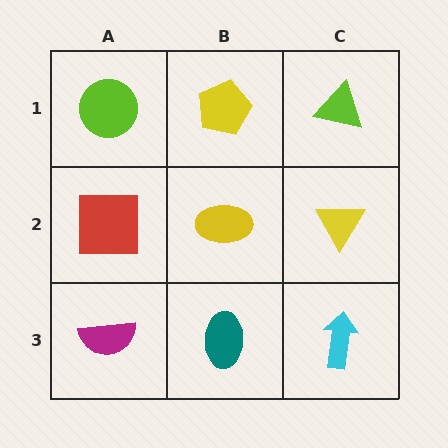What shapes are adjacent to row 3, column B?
A yellow ellipse (row 2, column B), a magenta semicircle (row 3, column A), a cyan arrow (row 3, column C).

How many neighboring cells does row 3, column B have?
3.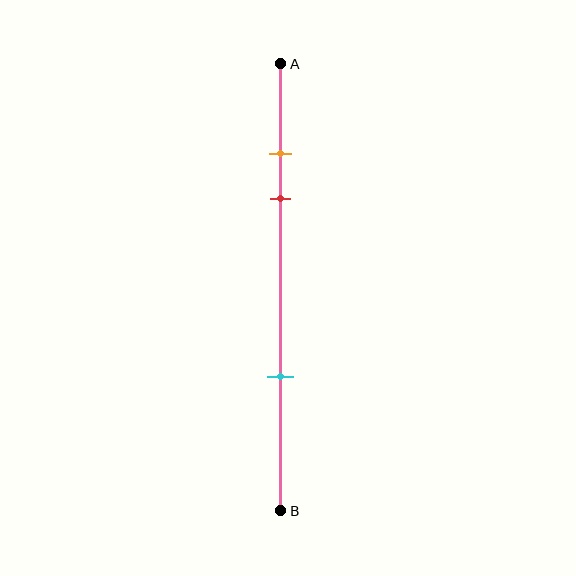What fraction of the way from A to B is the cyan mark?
The cyan mark is approximately 70% (0.7) of the way from A to B.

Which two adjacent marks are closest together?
The orange and red marks are the closest adjacent pair.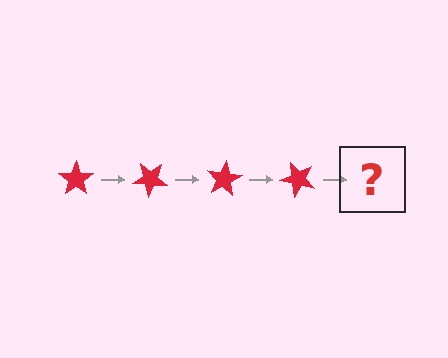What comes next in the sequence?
The next element should be a red star rotated 160 degrees.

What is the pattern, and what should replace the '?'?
The pattern is that the star rotates 40 degrees each step. The '?' should be a red star rotated 160 degrees.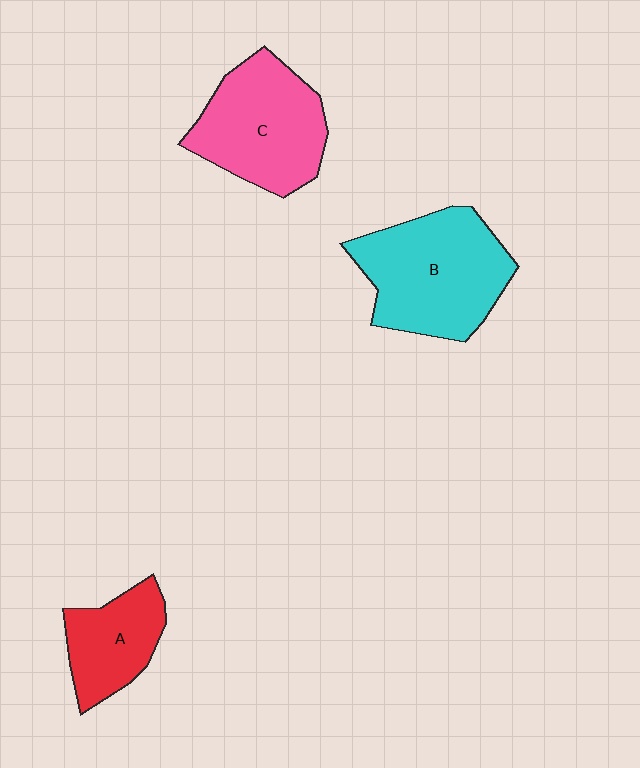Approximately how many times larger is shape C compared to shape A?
Approximately 1.6 times.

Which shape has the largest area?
Shape B (cyan).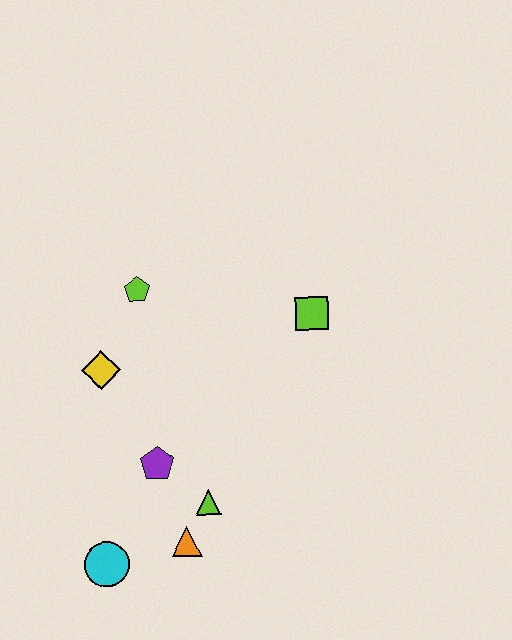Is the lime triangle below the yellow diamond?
Yes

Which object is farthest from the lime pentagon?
The cyan circle is farthest from the lime pentagon.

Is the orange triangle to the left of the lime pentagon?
No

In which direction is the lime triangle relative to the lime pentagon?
The lime triangle is below the lime pentagon.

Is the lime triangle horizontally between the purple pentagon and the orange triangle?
No